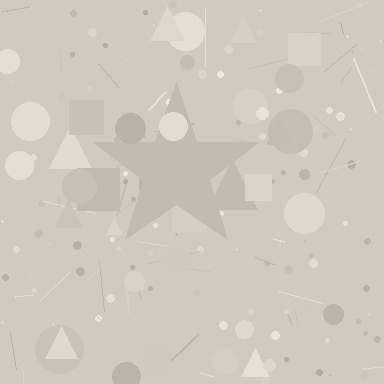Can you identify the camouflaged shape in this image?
The camouflaged shape is a star.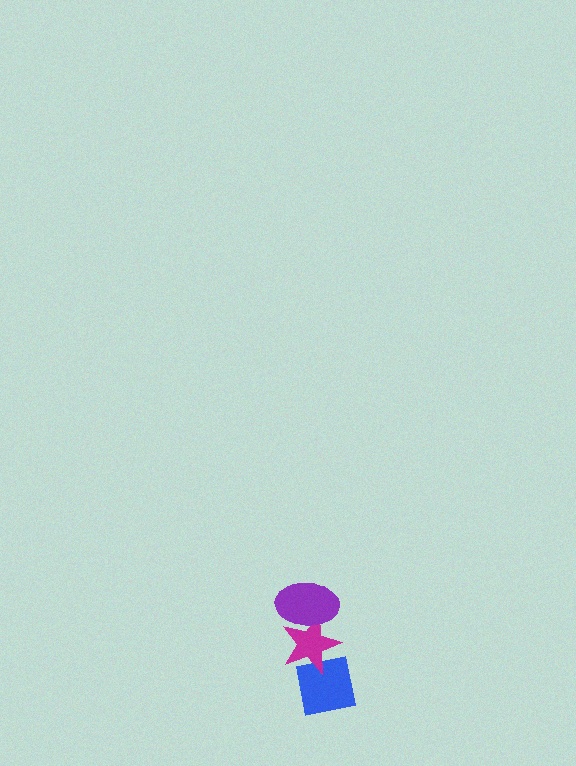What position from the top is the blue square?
The blue square is 3rd from the top.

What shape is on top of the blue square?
The magenta star is on top of the blue square.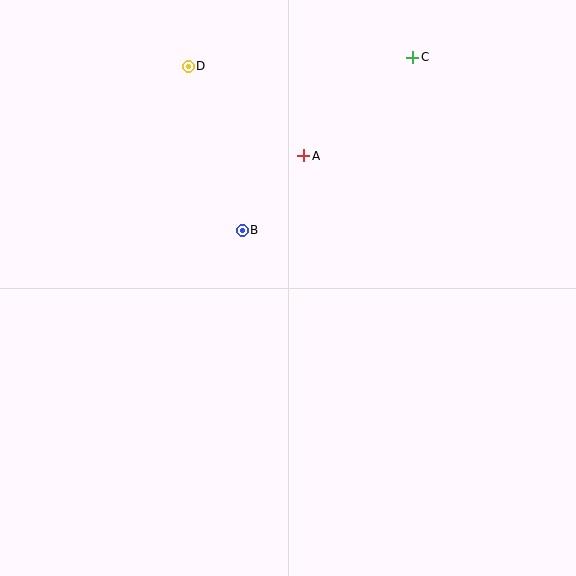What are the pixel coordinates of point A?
Point A is at (304, 156).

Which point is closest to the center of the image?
Point B at (242, 230) is closest to the center.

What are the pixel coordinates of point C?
Point C is at (413, 57).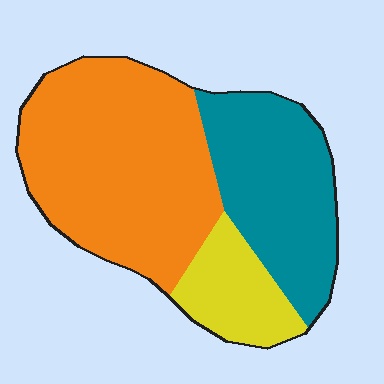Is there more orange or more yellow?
Orange.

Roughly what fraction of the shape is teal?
Teal covers about 30% of the shape.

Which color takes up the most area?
Orange, at roughly 55%.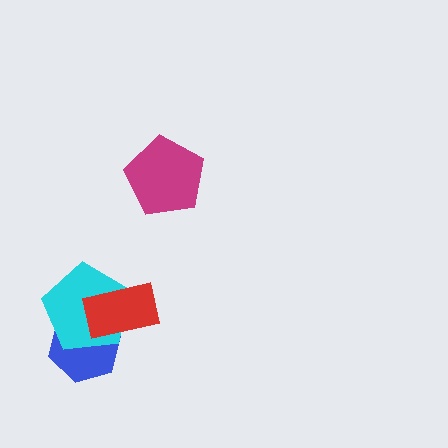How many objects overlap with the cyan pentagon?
2 objects overlap with the cyan pentagon.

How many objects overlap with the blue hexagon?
2 objects overlap with the blue hexagon.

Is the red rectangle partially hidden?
No, no other shape covers it.